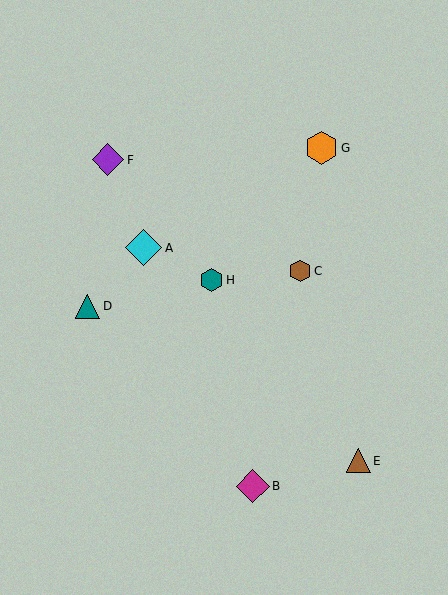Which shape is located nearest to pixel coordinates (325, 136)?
The orange hexagon (labeled G) at (321, 148) is nearest to that location.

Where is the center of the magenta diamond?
The center of the magenta diamond is at (253, 486).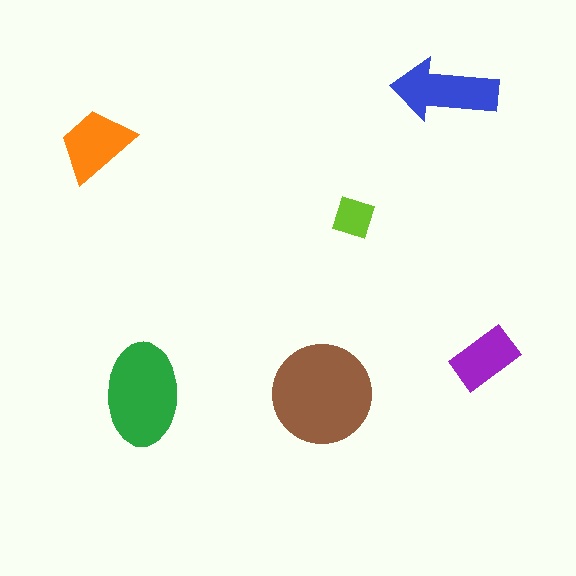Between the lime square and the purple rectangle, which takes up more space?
The purple rectangle.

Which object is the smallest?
The lime square.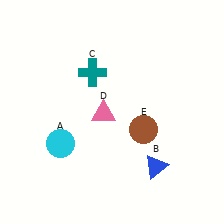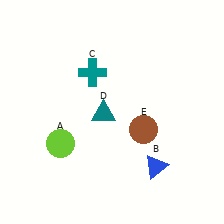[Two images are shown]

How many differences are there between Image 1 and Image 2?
There are 2 differences between the two images.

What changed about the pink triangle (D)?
In Image 1, D is pink. In Image 2, it changed to teal.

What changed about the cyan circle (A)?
In Image 1, A is cyan. In Image 2, it changed to lime.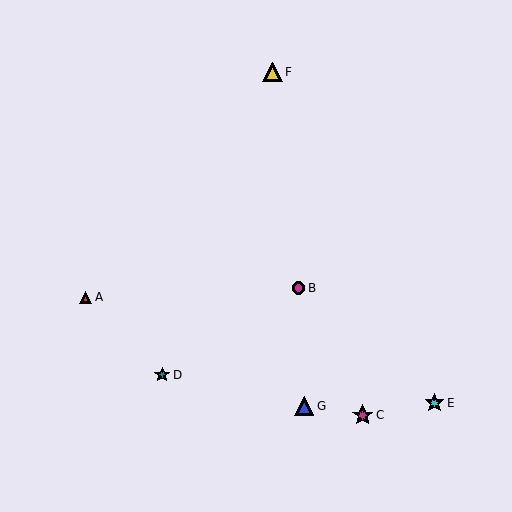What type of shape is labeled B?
Shape B is a magenta circle.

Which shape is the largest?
The magenta star (labeled C) is the largest.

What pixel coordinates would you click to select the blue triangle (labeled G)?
Click at (304, 406) to select the blue triangle G.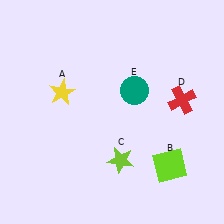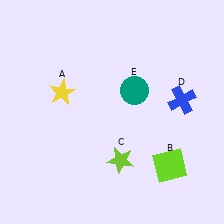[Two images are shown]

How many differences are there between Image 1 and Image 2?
There is 1 difference between the two images.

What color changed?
The cross (D) changed from red in Image 1 to blue in Image 2.